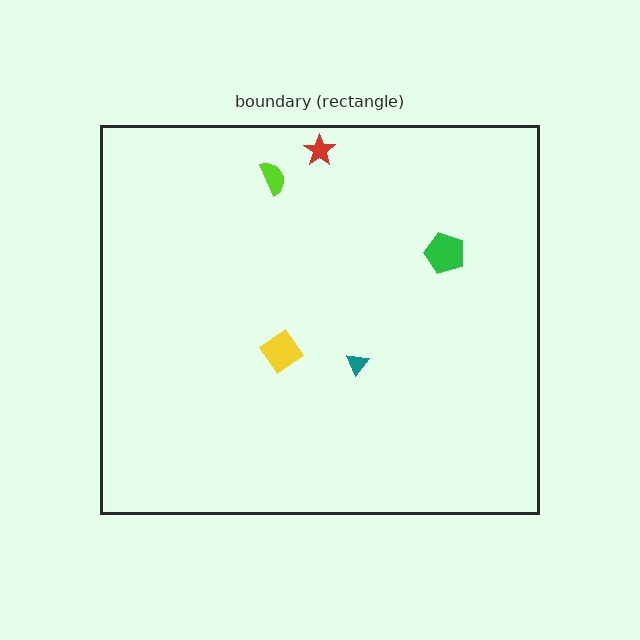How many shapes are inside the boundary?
5 inside, 0 outside.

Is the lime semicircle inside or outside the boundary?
Inside.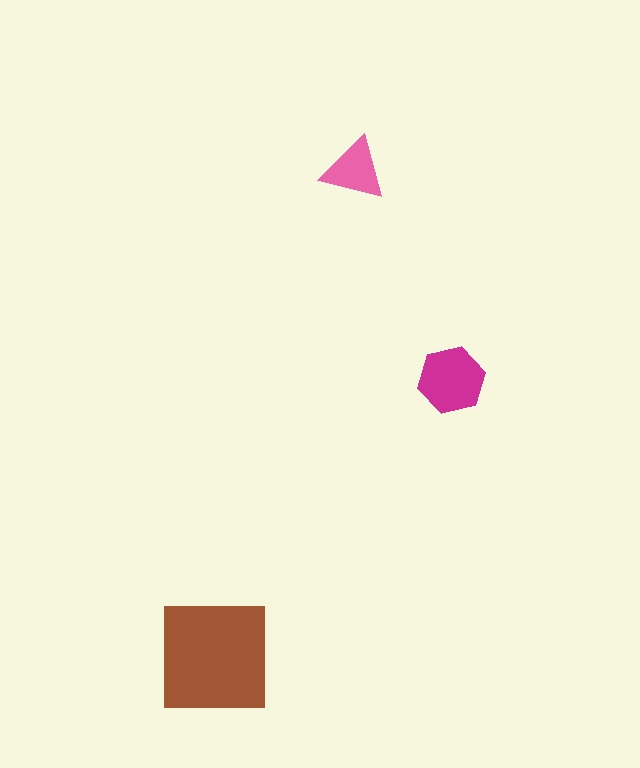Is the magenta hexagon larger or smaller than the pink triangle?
Larger.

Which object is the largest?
The brown square.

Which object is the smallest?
The pink triangle.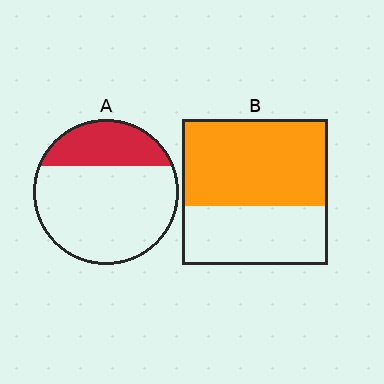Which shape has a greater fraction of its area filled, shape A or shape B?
Shape B.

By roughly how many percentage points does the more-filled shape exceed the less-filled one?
By roughly 30 percentage points (B over A).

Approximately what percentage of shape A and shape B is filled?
A is approximately 30% and B is approximately 60%.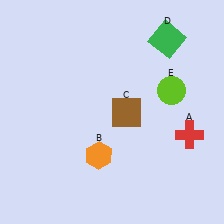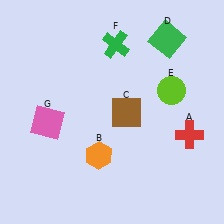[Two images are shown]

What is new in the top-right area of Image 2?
A green cross (F) was added in the top-right area of Image 2.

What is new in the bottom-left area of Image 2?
A pink square (G) was added in the bottom-left area of Image 2.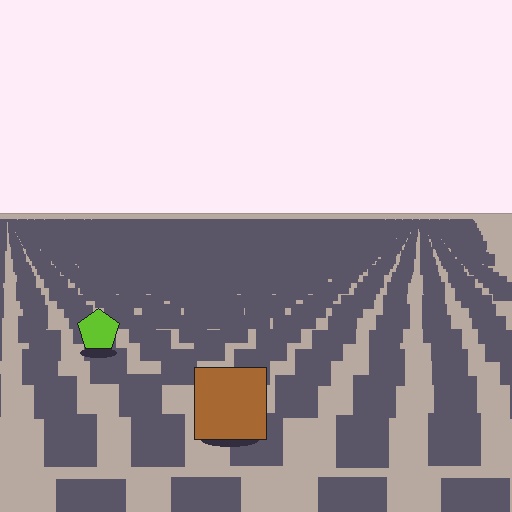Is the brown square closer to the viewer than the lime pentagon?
Yes. The brown square is closer — you can tell from the texture gradient: the ground texture is coarser near it.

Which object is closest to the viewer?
The brown square is closest. The texture marks near it are larger and more spread out.